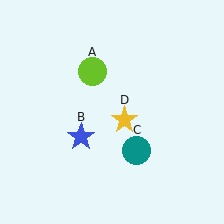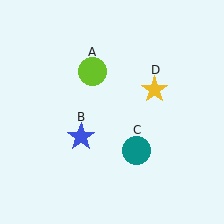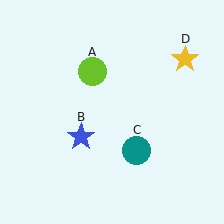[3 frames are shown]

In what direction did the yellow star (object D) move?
The yellow star (object D) moved up and to the right.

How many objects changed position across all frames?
1 object changed position: yellow star (object D).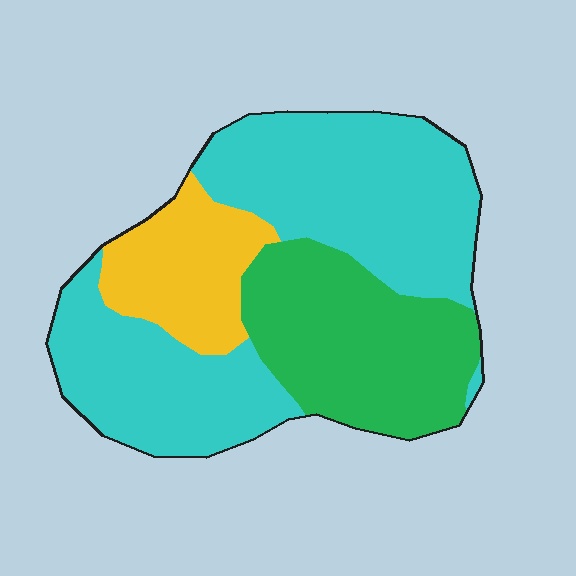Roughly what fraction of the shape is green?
Green covers about 30% of the shape.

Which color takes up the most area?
Cyan, at roughly 55%.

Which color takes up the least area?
Yellow, at roughly 15%.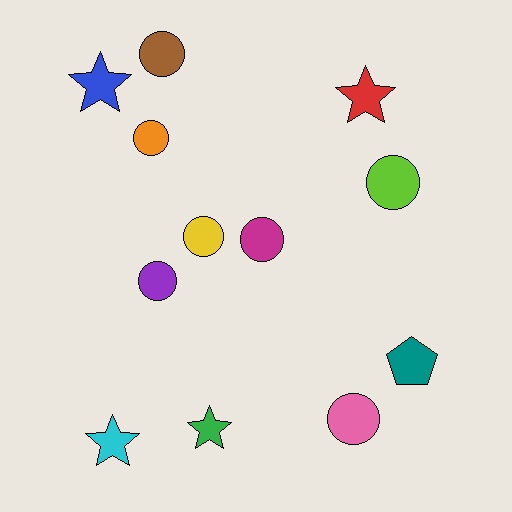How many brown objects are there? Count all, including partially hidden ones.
There is 1 brown object.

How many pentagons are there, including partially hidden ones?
There is 1 pentagon.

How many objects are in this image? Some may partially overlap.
There are 12 objects.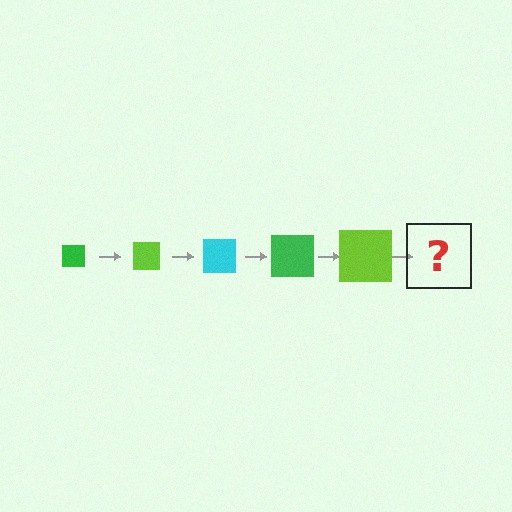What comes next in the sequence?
The next element should be a cyan square, larger than the previous one.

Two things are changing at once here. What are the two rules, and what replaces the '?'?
The two rules are that the square grows larger each step and the color cycles through green, lime, and cyan. The '?' should be a cyan square, larger than the previous one.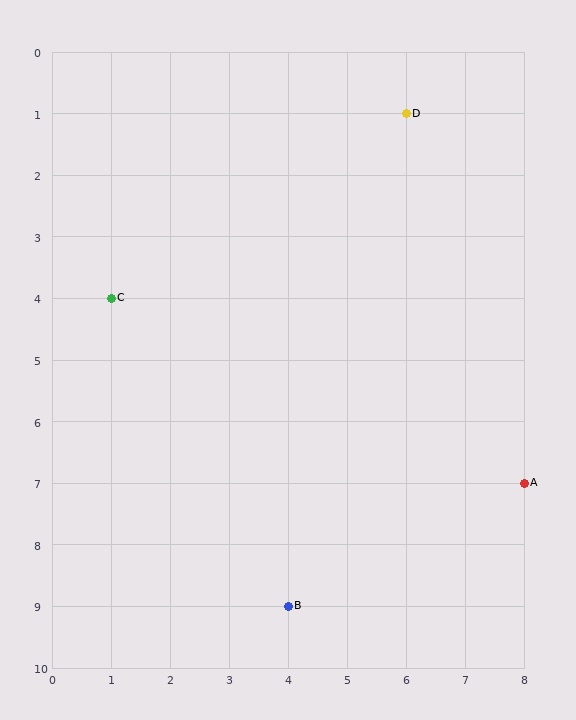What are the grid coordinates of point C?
Point C is at grid coordinates (1, 4).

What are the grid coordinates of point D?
Point D is at grid coordinates (6, 1).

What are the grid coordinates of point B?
Point B is at grid coordinates (4, 9).